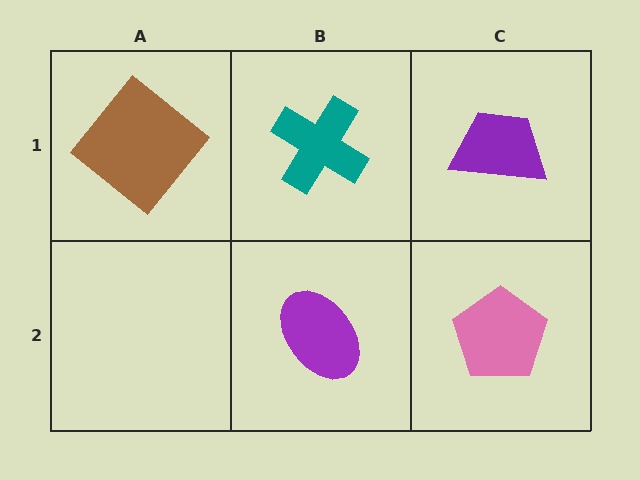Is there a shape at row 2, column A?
No, that cell is empty.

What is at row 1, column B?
A teal cross.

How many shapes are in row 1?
3 shapes.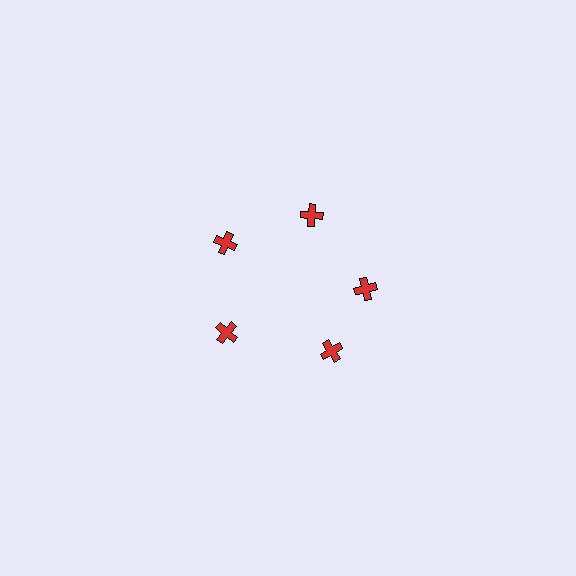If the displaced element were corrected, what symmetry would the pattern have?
It would have 5-fold rotational symmetry — the pattern would map onto itself every 72 degrees.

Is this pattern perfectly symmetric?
No. The 5 red crosses are arranged in a ring, but one element near the 5 o'clock position is rotated out of alignment along the ring, breaking the 5-fold rotational symmetry.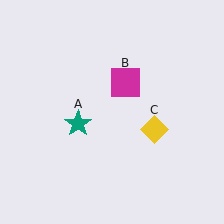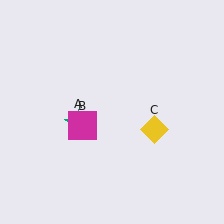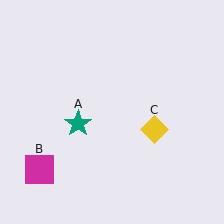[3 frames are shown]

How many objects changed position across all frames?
1 object changed position: magenta square (object B).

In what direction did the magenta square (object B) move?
The magenta square (object B) moved down and to the left.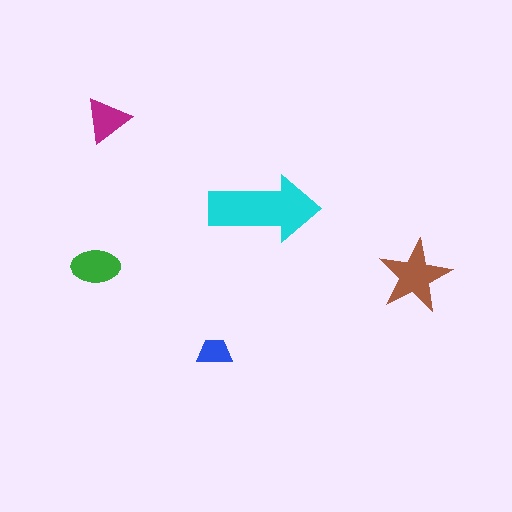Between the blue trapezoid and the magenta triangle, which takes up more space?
The magenta triangle.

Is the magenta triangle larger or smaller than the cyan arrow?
Smaller.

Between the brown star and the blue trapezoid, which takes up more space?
The brown star.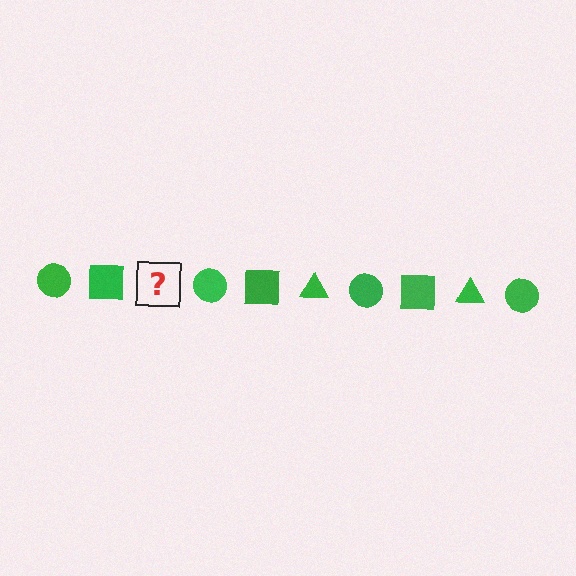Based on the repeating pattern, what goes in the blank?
The blank should be a green triangle.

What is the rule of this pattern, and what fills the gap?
The rule is that the pattern cycles through circle, square, triangle shapes in green. The gap should be filled with a green triangle.